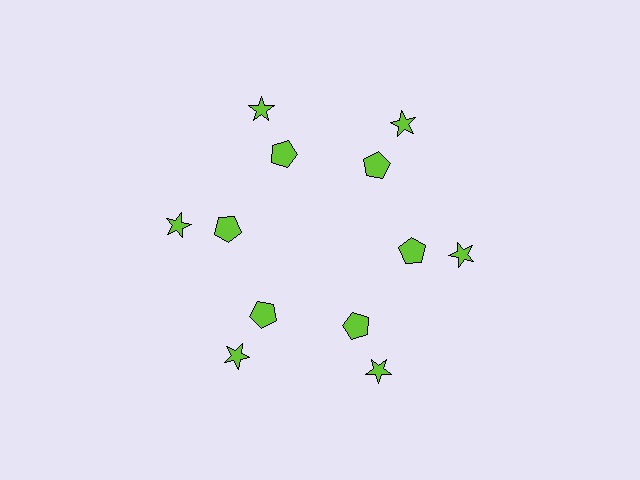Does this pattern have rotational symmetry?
Yes, this pattern has 6-fold rotational symmetry. It looks the same after rotating 60 degrees around the center.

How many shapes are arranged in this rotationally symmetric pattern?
There are 12 shapes, arranged in 6 groups of 2.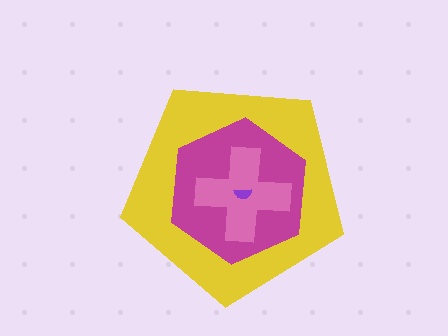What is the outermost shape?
The yellow pentagon.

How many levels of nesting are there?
4.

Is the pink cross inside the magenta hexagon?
Yes.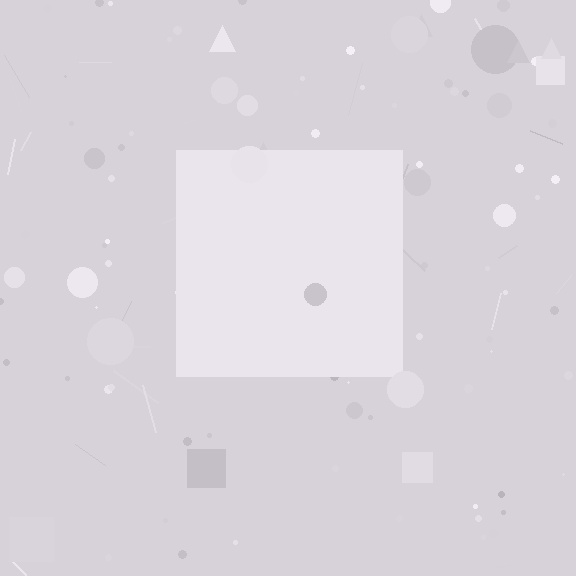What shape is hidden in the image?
A square is hidden in the image.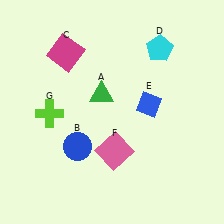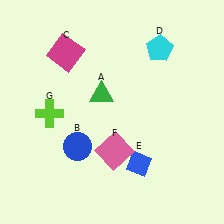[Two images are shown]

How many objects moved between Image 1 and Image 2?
1 object moved between the two images.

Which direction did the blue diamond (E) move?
The blue diamond (E) moved down.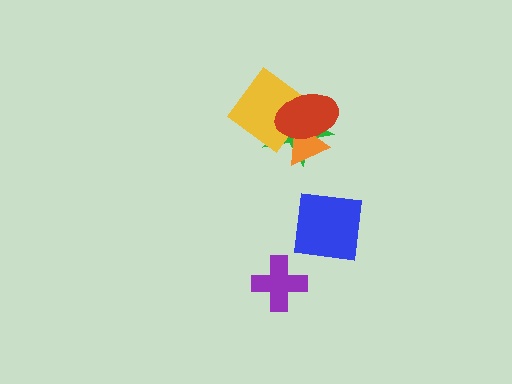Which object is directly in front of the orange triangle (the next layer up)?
The yellow diamond is directly in front of the orange triangle.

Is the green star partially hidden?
Yes, it is partially covered by another shape.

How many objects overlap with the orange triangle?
3 objects overlap with the orange triangle.